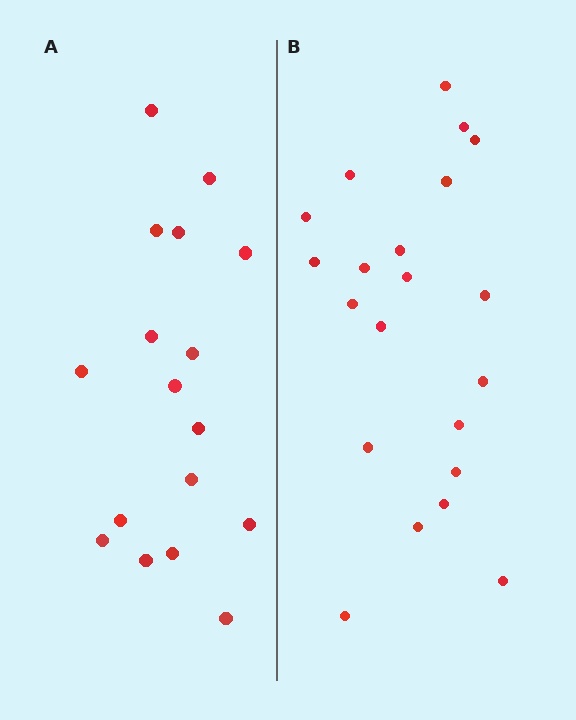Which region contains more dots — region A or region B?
Region B (the right region) has more dots.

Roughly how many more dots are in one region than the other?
Region B has about 4 more dots than region A.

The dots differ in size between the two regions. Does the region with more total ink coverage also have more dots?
No. Region A has more total ink coverage because its dots are larger, but region B actually contains more individual dots. Total area can be misleading — the number of items is what matters here.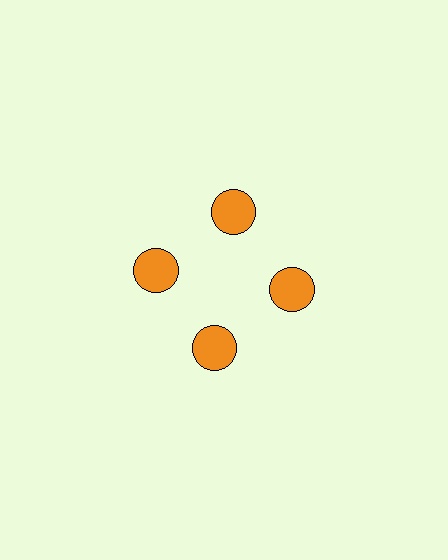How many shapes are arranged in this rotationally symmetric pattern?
There are 4 shapes, arranged in 4 groups of 1.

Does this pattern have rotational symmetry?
Yes, this pattern has 4-fold rotational symmetry. It looks the same after rotating 90 degrees around the center.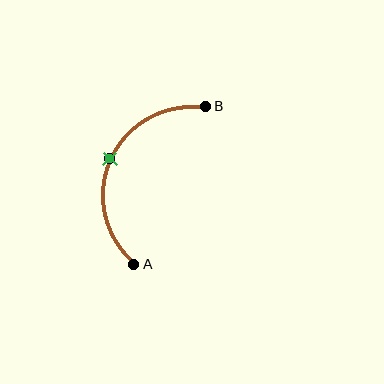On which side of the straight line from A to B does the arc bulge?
The arc bulges to the left of the straight line connecting A and B.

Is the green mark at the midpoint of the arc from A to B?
Yes. The green mark lies on the arc at equal arc-length from both A and B — it is the arc midpoint.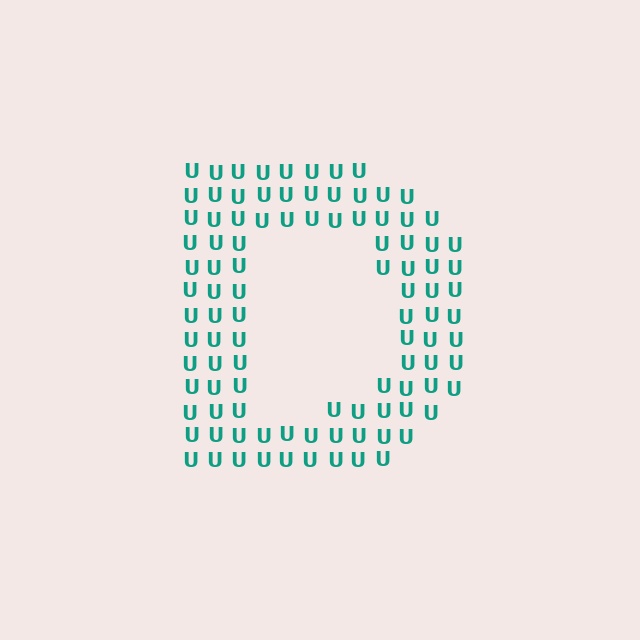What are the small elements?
The small elements are letter U's.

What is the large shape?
The large shape is the letter D.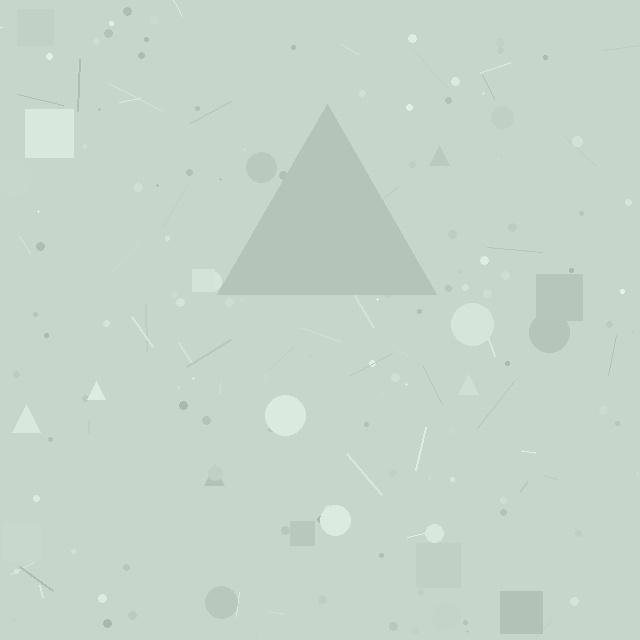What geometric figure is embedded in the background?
A triangle is embedded in the background.